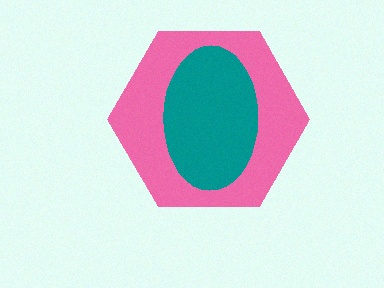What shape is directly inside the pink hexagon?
The teal ellipse.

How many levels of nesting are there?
2.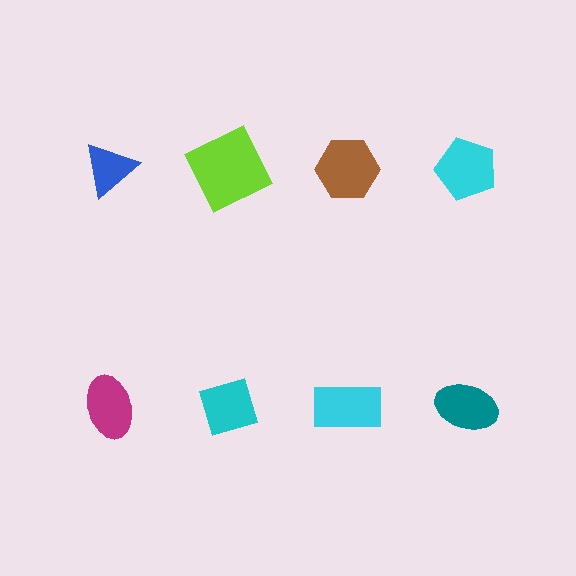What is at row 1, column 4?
A cyan pentagon.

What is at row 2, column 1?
A magenta ellipse.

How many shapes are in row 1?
4 shapes.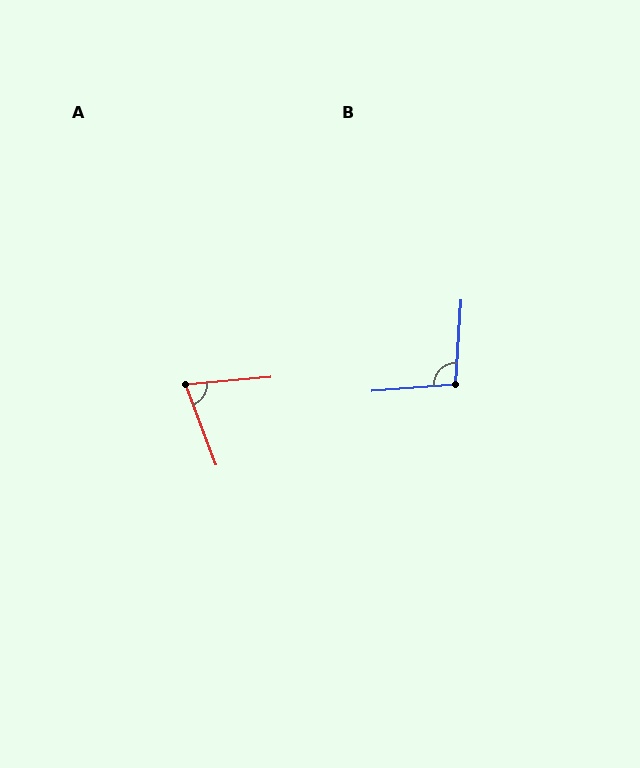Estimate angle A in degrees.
Approximately 74 degrees.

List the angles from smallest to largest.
A (74°), B (98°).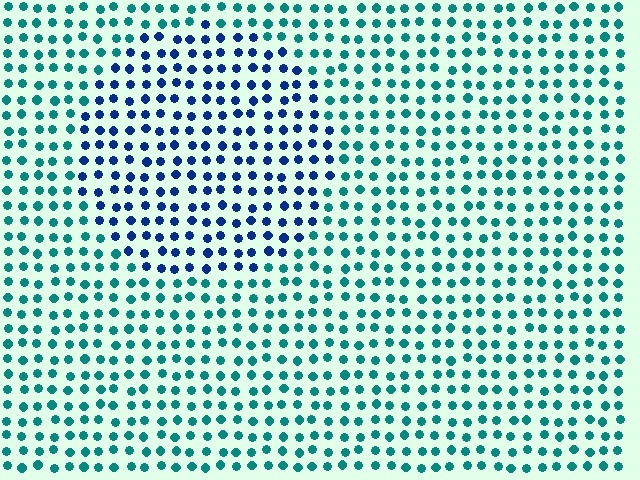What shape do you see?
I see a circle.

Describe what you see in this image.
The image is filled with small teal elements in a uniform arrangement. A circle-shaped region is visible where the elements are tinted to a slightly different hue, forming a subtle color boundary.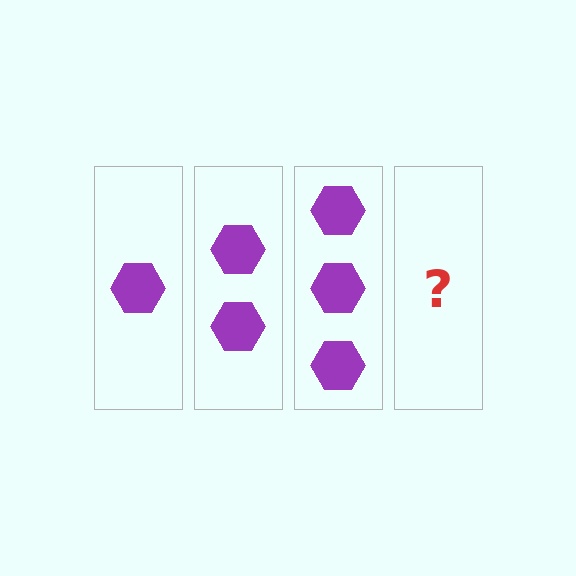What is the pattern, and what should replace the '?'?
The pattern is that each step adds one more hexagon. The '?' should be 4 hexagons.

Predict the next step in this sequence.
The next step is 4 hexagons.